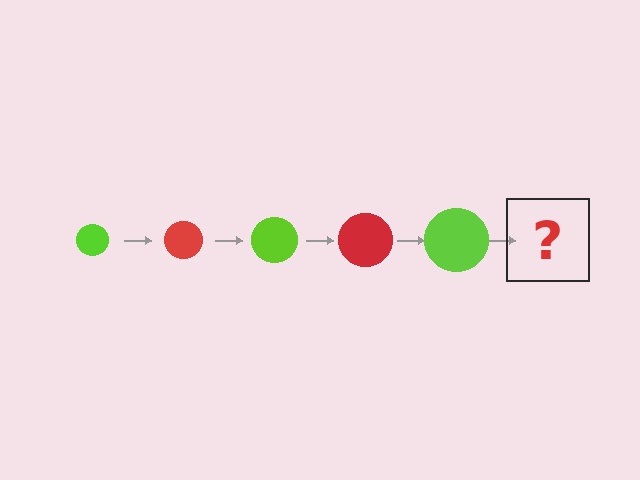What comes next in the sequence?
The next element should be a red circle, larger than the previous one.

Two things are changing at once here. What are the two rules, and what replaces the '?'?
The two rules are that the circle grows larger each step and the color cycles through lime and red. The '?' should be a red circle, larger than the previous one.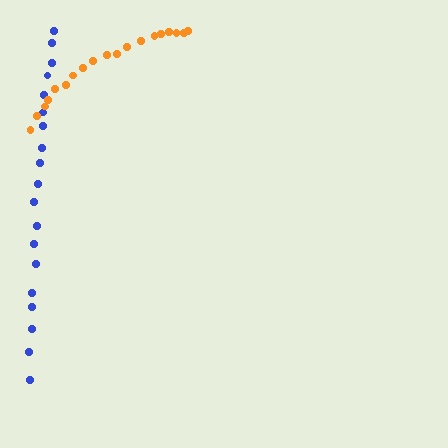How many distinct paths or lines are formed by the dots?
There are 2 distinct paths.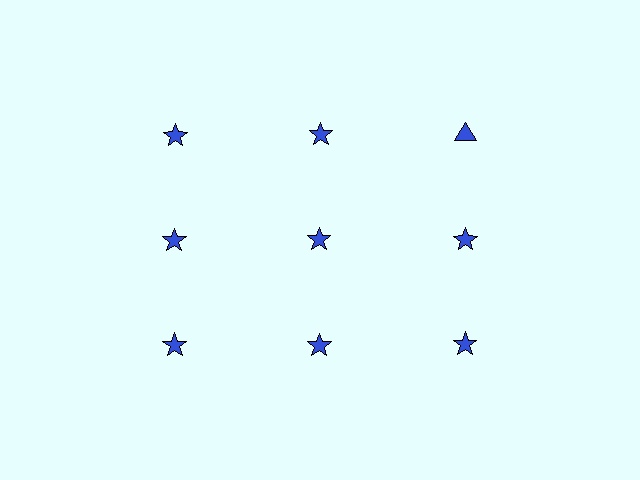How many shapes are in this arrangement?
There are 9 shapes arranged in a grid pattern.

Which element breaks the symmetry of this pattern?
The blue triangle in the top row, center column breaks the symmetry. All other shapes are blue stars.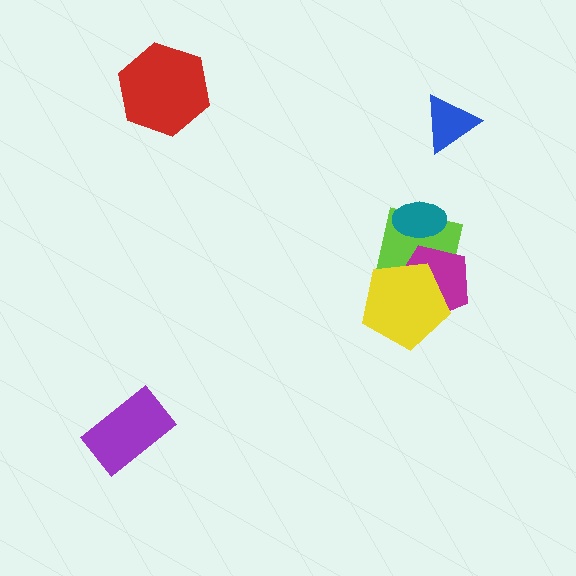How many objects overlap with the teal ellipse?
1 object overlaps with the teal ellipse.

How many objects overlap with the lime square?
3 objects overlap with the lime square.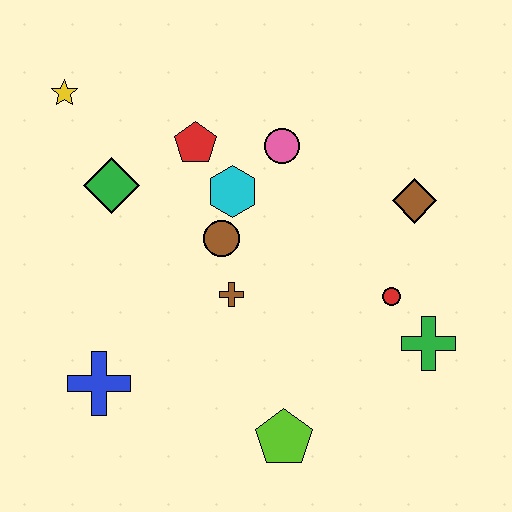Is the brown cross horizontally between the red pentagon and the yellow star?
No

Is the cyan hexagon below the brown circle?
No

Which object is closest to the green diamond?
The red pentagon is closest to the green diamond.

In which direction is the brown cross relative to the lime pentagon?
The brown cross is above the lime pentagon.